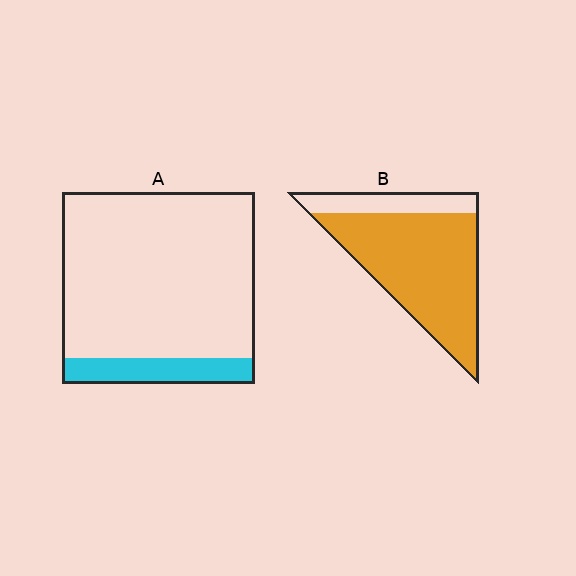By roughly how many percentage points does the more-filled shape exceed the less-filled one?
By roughly 65 percentage points (B over A).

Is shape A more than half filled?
No.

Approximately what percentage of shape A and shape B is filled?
A is approximately 15% and B is approximately 80%.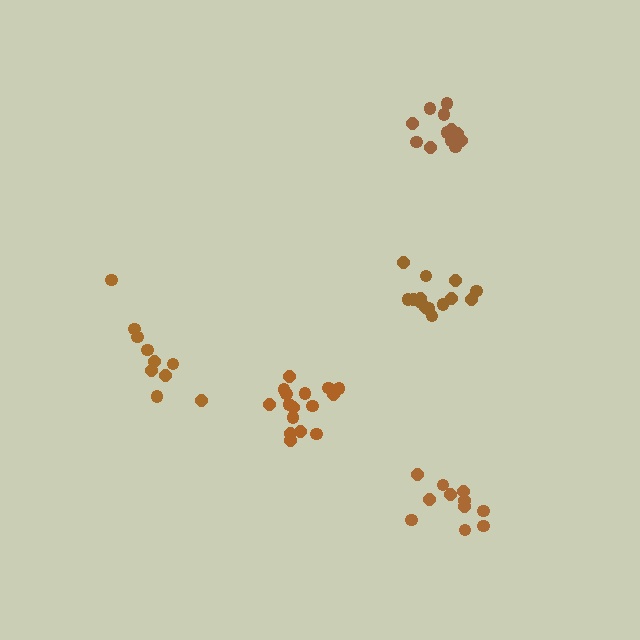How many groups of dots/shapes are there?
There are 5 groups.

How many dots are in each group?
Group 1: 16 dots, Group 2: 12 dots, Group 3: 11 dots, Group 4: 10 dots, Group 5: 15 dots (64 total).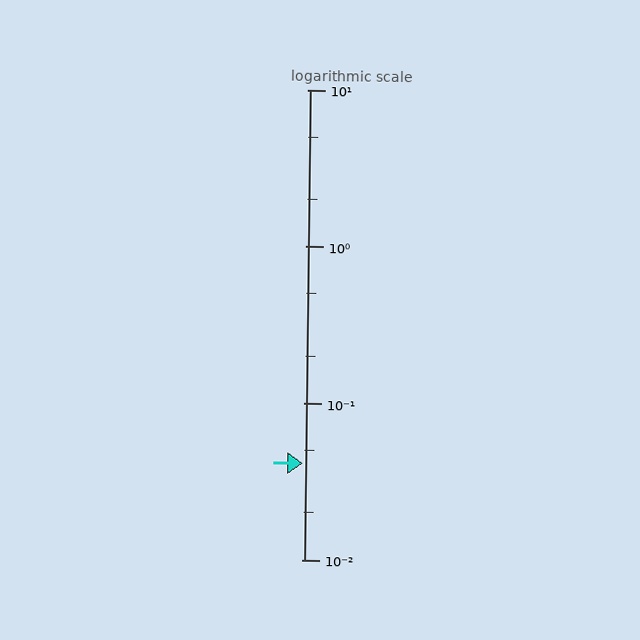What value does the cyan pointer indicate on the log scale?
The pointer indicates approximately 0.041.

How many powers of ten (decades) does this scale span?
The scale spans 3 decades, from 0.01 to 10.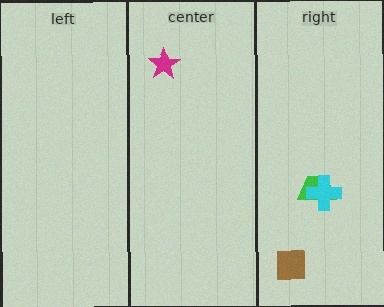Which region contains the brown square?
The right region.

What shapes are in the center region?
The magenta star.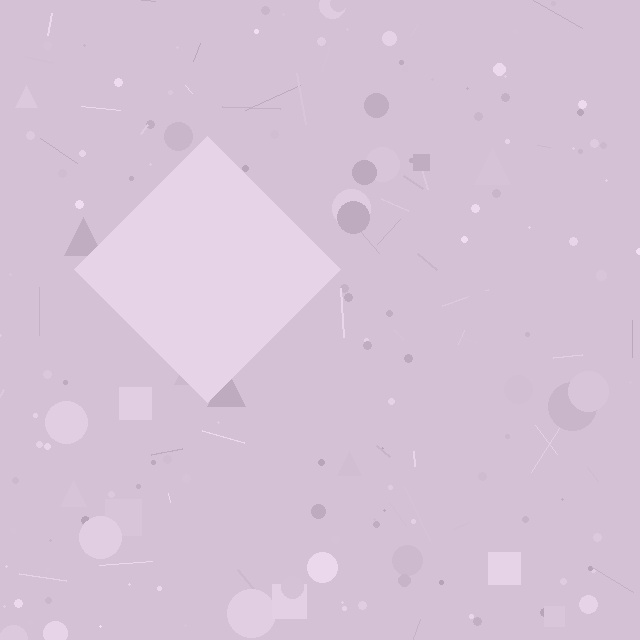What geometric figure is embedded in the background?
A diamond is embedded in the background.